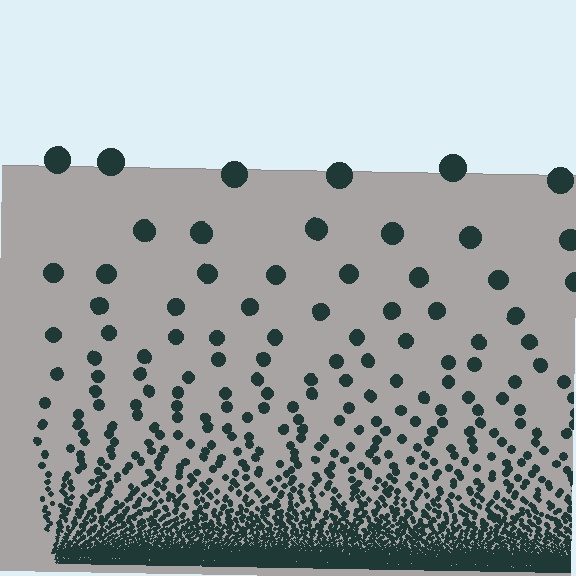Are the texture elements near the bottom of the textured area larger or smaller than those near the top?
Smaller. The gradient is inverted — elements near the bottom are smaller and denser.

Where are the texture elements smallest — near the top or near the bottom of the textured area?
Near the bottom.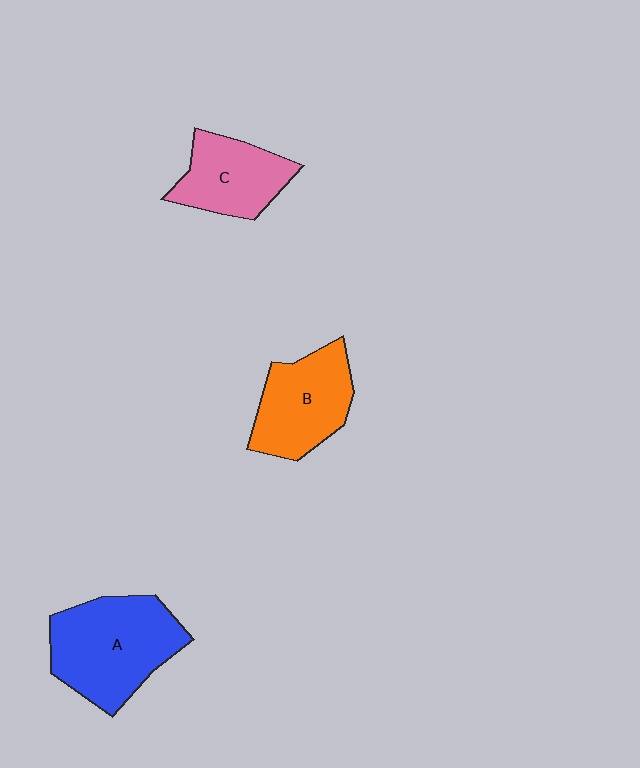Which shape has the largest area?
Shape A (blue).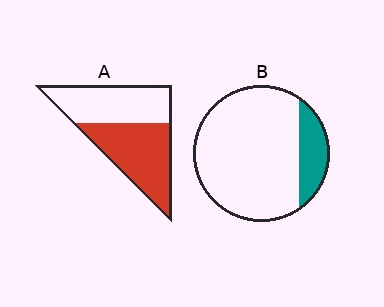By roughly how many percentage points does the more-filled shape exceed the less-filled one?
By roughly 35 percentage points (A over B).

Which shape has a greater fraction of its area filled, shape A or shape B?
Shape A.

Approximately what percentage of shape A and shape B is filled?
A is approximately 50% and B is approximately 15%.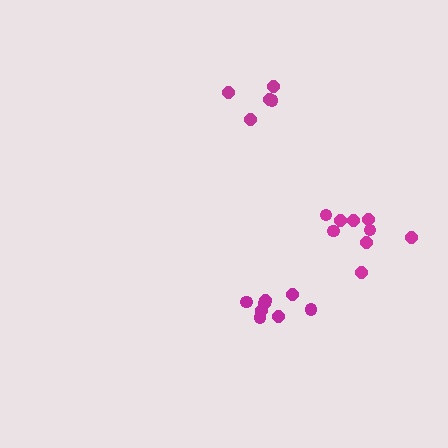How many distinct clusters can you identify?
There are 3 distinct clusters.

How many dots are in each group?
Group 1: 8 dots, Group 2: 5 dots, Group 3: 9 dots (22 total).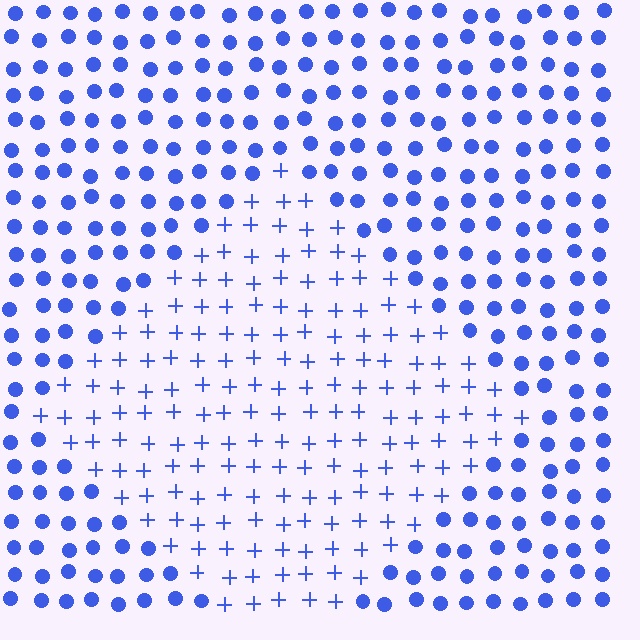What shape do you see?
I see a diamond.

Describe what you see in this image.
The image is filled with small blue elements arranged in a uniform grid. A diamond-shaped region contains plus signs, while the surrounding area contains circles. The boundary is defined purely by the change in element shape.